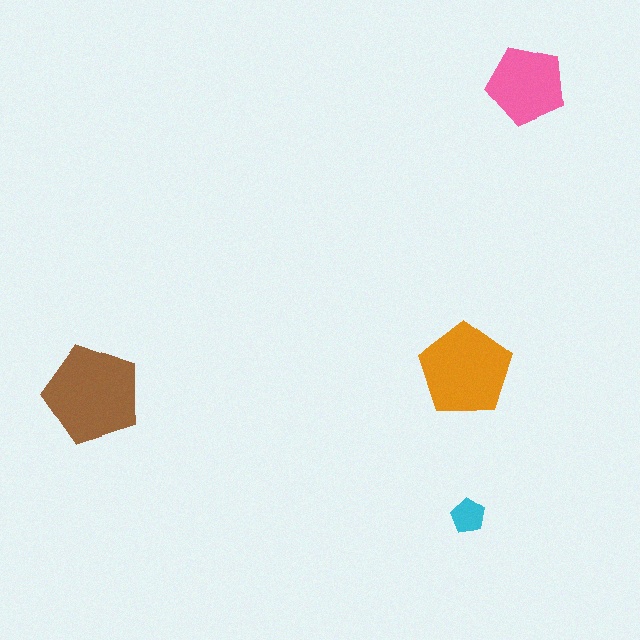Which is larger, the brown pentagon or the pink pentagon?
The brown one.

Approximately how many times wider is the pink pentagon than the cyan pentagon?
About 2.5 times wider.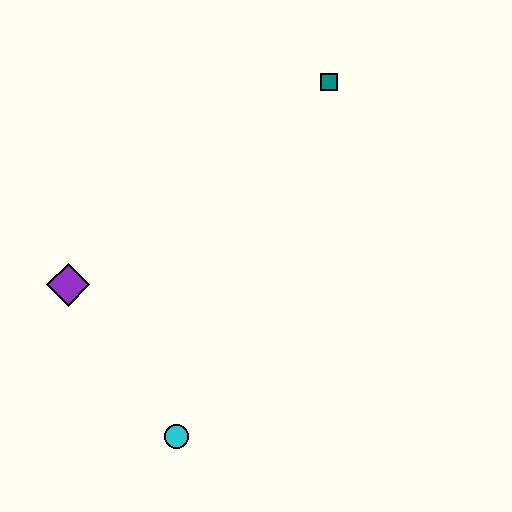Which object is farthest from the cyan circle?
The teal square is farthest from the cyan circle.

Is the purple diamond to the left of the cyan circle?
Yes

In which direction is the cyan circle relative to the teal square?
The cyan circle is below the teal square.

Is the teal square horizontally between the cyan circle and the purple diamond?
No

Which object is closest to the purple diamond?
The cyan circle is closest to the purple diamond.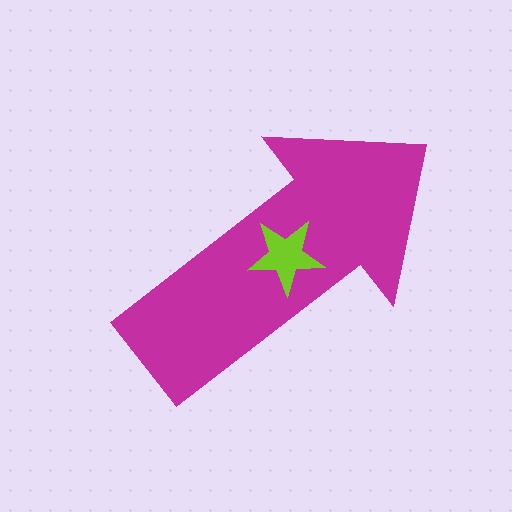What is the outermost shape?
The magenta arrow.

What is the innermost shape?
The lime star.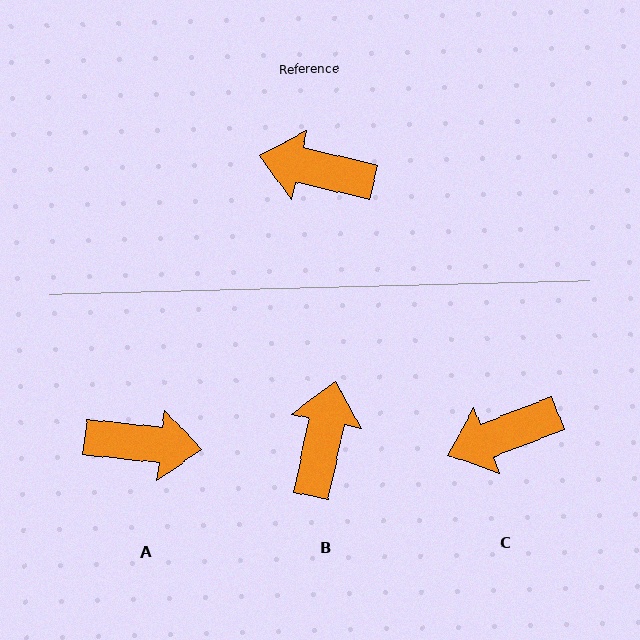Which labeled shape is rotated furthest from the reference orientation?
A, about 174 degrees away.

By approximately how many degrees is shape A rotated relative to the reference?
Approximately 174 degrees clockwise.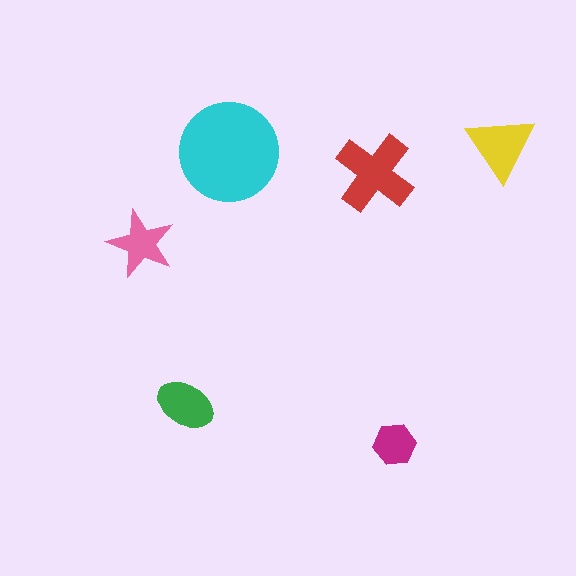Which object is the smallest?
The magenta hexagon.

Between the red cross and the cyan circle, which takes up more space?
The cyan circle.